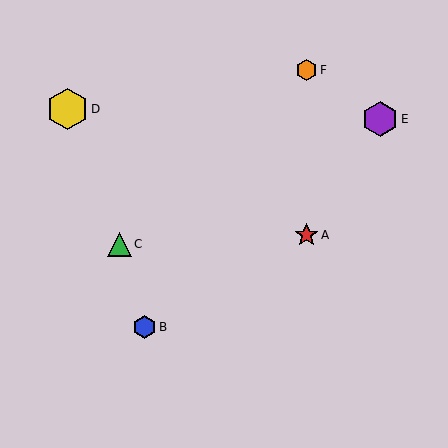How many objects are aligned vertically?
2 objects (A, F) are aligned vertically.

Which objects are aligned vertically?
Objects A, F are aligned vertically.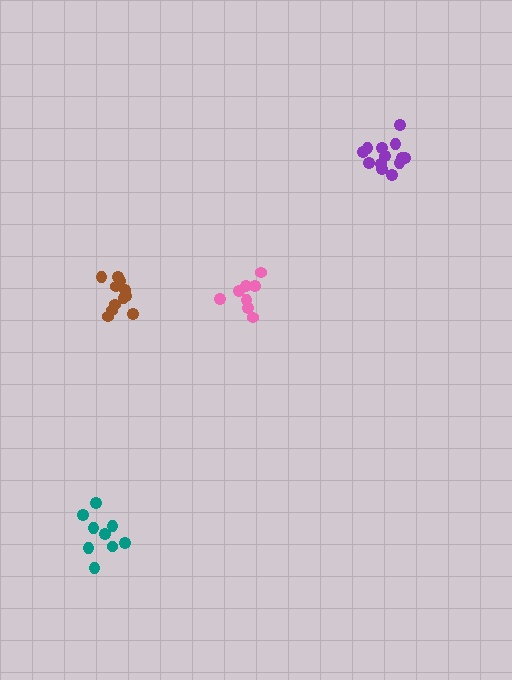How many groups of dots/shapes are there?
There are 4 groups.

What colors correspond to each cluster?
The clusters are colored: brown, purple, pink, teal.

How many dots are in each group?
Group 1: 11 dots, Group 2: 13 dots, Group 3: 8 dots, Group 4: 9 dots (41 total).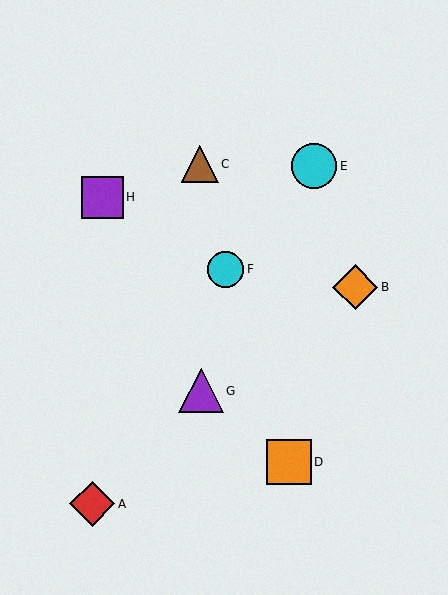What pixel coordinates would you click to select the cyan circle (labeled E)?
Click at (314, 166) to select the cyan circle E.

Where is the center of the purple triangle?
The center of the purple triangle is at (201, 391).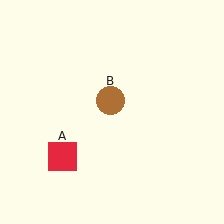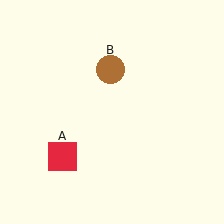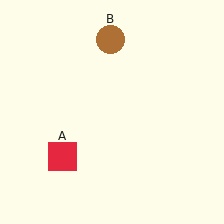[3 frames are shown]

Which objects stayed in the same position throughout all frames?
Red square (object A) remained stationary.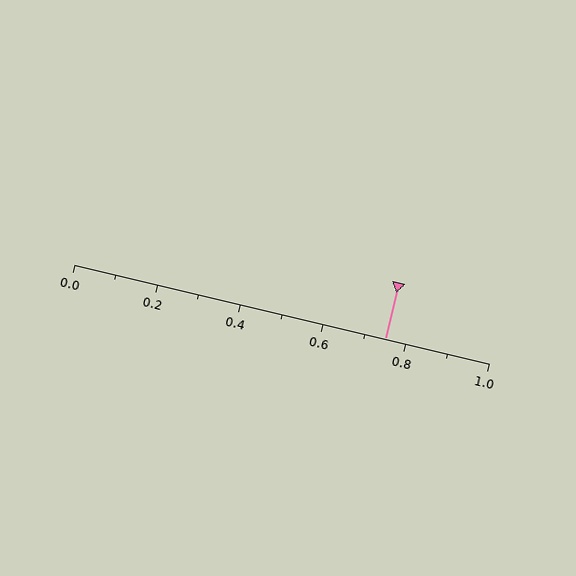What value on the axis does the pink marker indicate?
The marker indicates approximately 0.75.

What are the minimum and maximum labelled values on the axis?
The axis runs from 0.0 to 1.0.